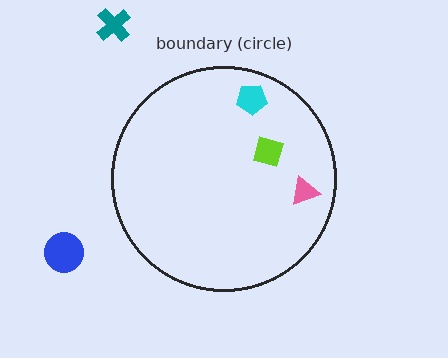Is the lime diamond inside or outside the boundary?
Inside.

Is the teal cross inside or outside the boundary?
Outside.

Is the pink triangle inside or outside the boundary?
Inside.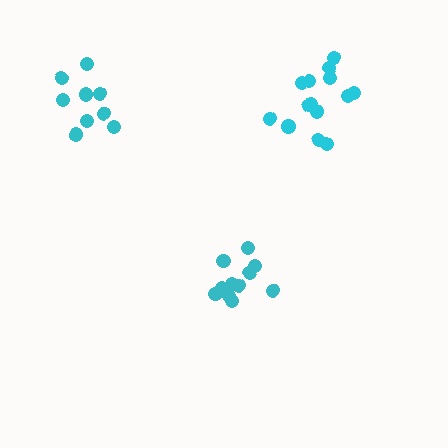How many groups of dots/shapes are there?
There are 3 groups.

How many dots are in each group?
Group 1: 14 dots, Group 2: 11 dots, Group 3: 9 dots (34 total).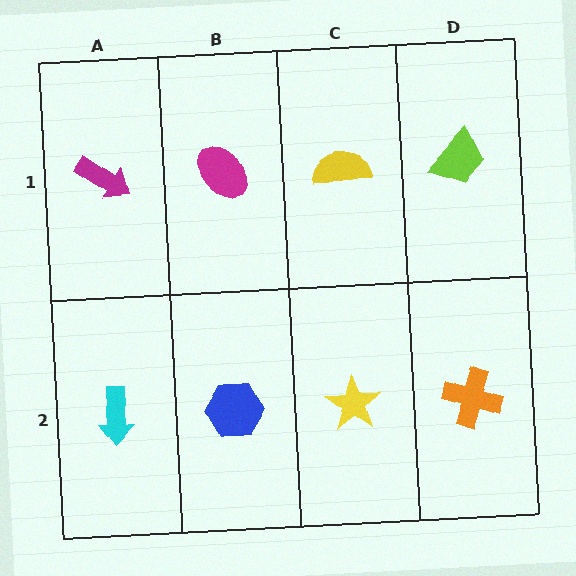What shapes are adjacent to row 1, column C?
A yellow star (row 2, column C), a magenta ellipse (row 1, column B), a lime trapezoid (row 1, column D).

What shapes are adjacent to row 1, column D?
An orange cross (row 2, column D), a yellow semicircle (row 1, column C).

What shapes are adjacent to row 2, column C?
A yellow semicircle (row 1, column C), a blue hexagon (row 2, column B), an orange cross (row 2, column D).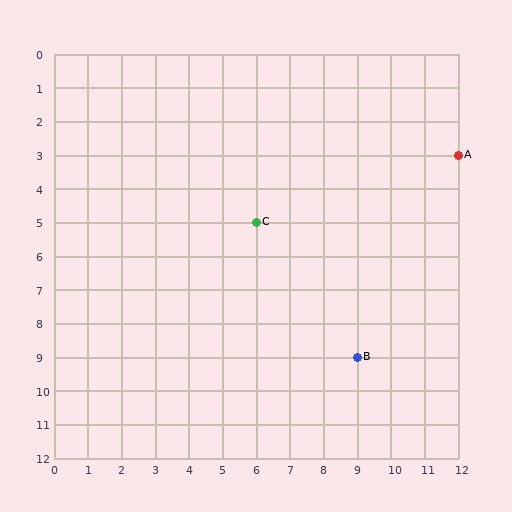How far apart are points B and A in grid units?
Points B and A are 3 columns and 6 rows apart (about 6.7 grid units diagonally).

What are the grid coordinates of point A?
Point A is at grid coordinates (12, 3).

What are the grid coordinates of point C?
Point C is at grid coordinates (6, 5).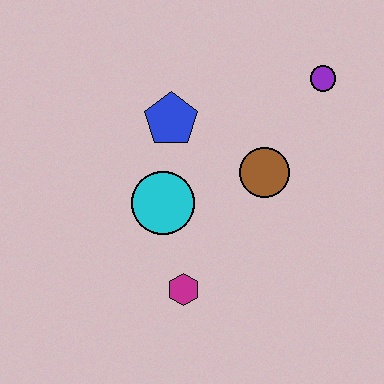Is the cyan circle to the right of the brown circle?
No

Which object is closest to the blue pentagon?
The cyan circle is closest to the blue pentagon.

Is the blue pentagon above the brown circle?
Yes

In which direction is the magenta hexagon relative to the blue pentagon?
The magenta hexagon is below the blue pentagon.